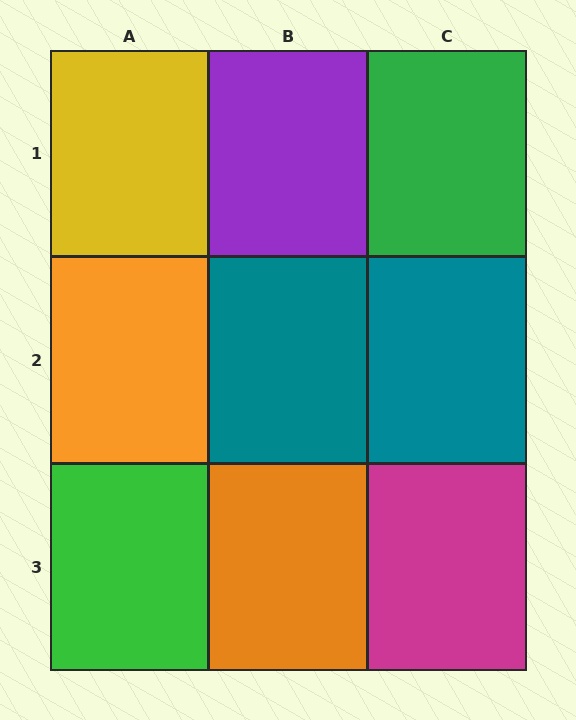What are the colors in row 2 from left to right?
Orange, teal, teal.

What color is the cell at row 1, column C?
Green.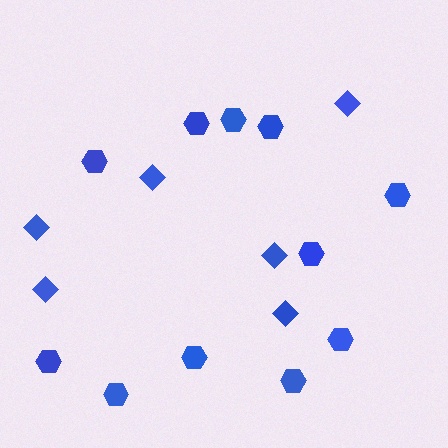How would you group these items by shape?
There are 2 groups: one group of hexagons (11) and one group of diamonds (6).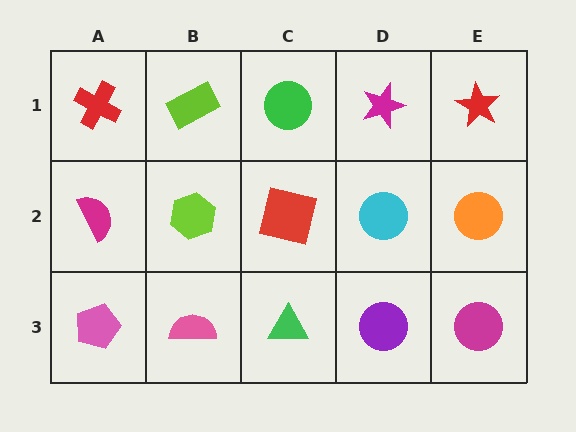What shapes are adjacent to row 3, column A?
A magenta semicircle (row 2, column A), a pink semicircle (row 3, column B).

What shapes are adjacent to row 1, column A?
A magenta semicircle (row 2, column A), a lime rectangle (row 1, column B).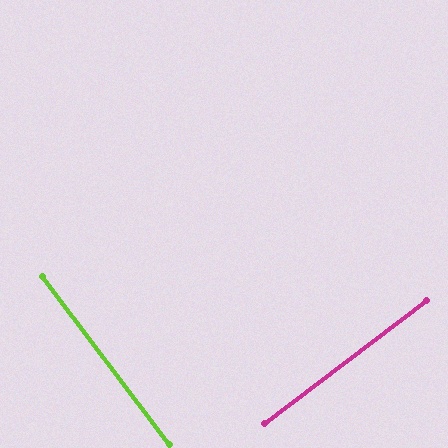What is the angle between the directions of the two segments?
Approximately 90 degrees.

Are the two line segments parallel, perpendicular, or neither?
Perpendicular — they meet at approximately 90°.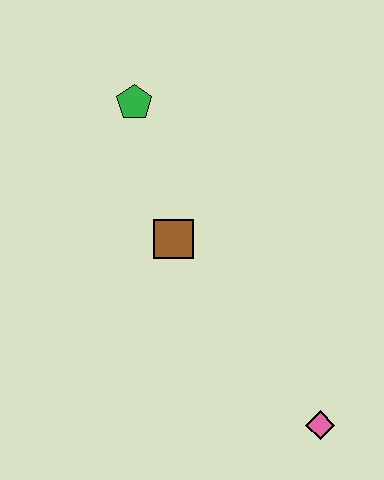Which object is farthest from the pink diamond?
The green pentagon is farthest from the pink diamond.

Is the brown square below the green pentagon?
Yes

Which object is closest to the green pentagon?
The brown square is closest to the green pentagon.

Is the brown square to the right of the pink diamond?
No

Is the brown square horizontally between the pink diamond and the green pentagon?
Yes